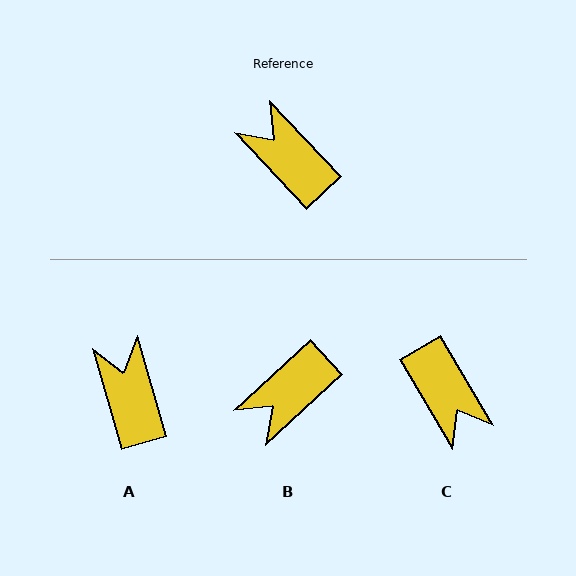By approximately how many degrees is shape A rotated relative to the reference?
Approximately 27 degrees clockwise.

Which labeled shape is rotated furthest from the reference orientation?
C, about 167 degrees away.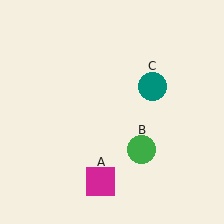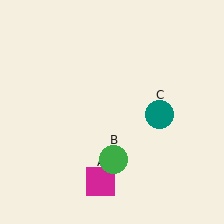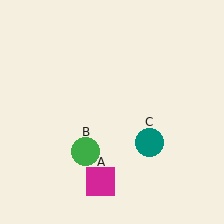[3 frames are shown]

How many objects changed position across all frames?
2 objects changed position: green circle (object B), teal circle (object C).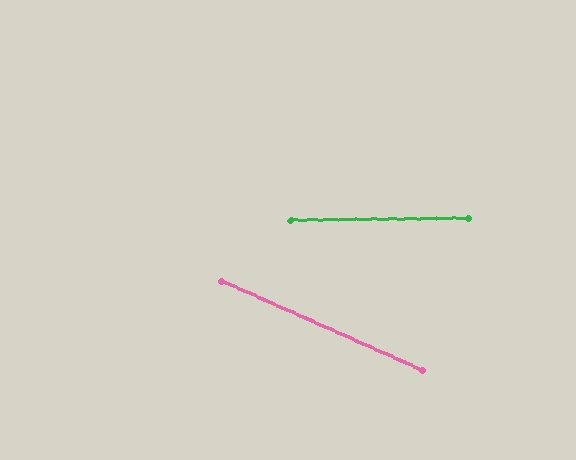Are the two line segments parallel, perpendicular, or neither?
Neither parallel nor perpendicular — they differ by about 25°.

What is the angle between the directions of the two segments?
Approximately 25 degrees.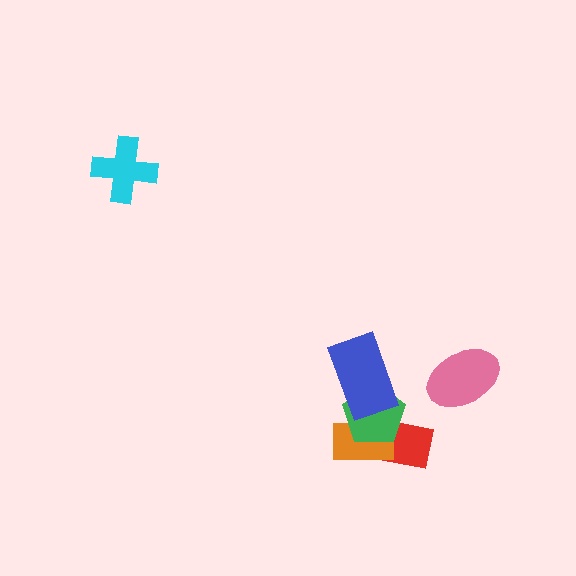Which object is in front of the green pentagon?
The blue rectangle is in front of the green pentagon.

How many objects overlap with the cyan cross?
0 objects overlap with the cyan cross.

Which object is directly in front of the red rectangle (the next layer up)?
The orange rectangle is directly in front of the red rectangle.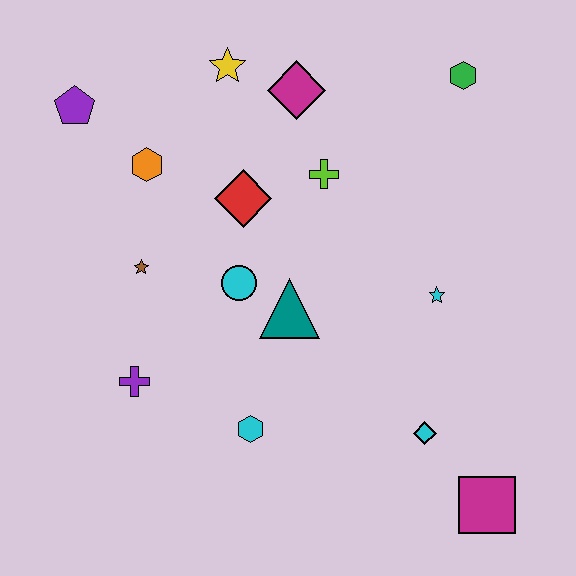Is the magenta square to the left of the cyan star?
No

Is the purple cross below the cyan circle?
Yes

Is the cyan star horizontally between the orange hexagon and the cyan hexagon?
No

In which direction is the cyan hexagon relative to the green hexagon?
The cyan hexagon is below the green hexagon.